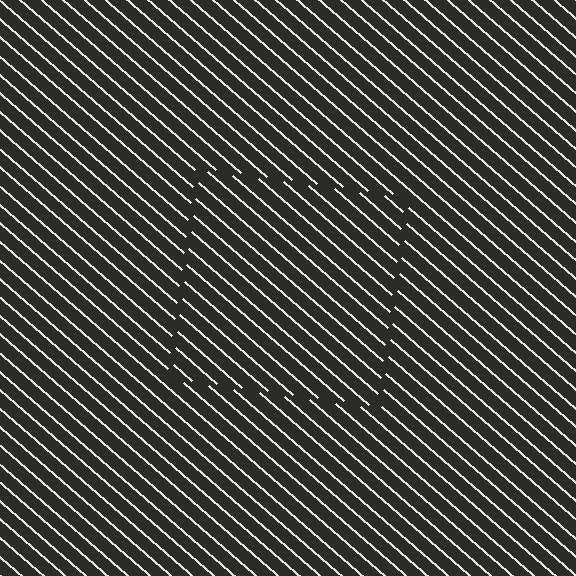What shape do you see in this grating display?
An illusory square. The interior of the shape contains the same grating, shifted by half a period — the contour is defined by the phase discontinuity where line-ends from the inner and outer gratings abut.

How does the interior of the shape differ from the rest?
The interior of the shape contains the same grating, shifted by half a period — the contour is defined by the phase discontinuity where line-ends from the inner and outer gratings abut.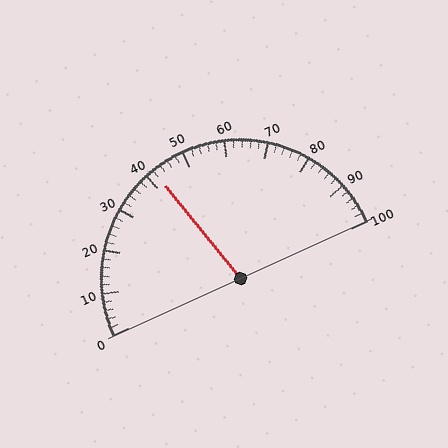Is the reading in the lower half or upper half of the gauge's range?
The reading is in the lower half of the range (0 to 100).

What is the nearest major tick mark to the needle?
The nearest major tick mark is 40.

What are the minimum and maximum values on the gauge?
The gauge ranges from 0 to 100.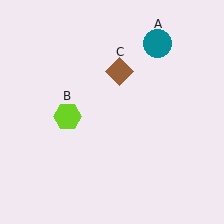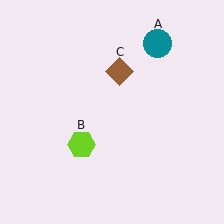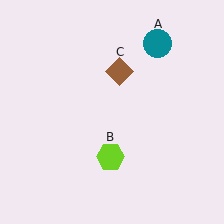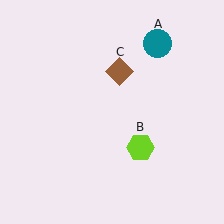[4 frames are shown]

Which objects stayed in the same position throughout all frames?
Teal circle (object A) and brown diamond (object C) remained stationary.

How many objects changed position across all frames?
1 object changed position: lime hexagon (object B).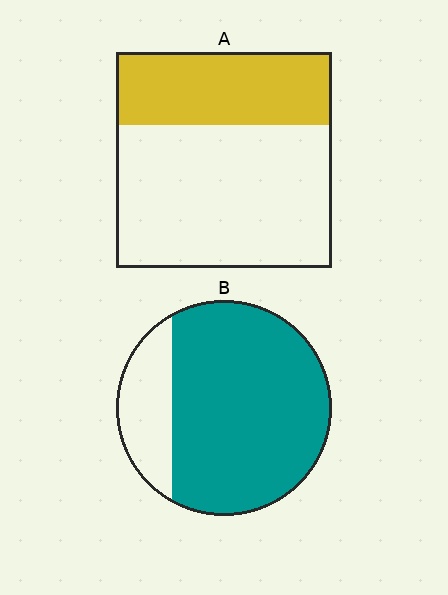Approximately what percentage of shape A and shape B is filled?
A is approximately 35% and B is approximately 80%.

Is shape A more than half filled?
No.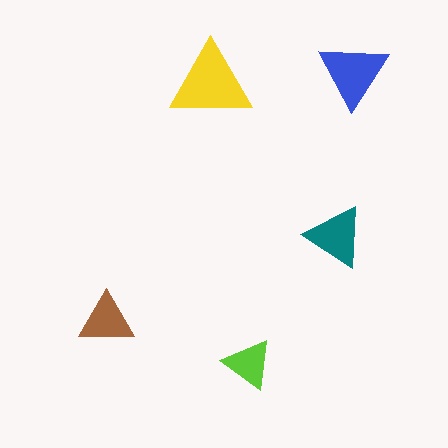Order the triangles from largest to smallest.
the yellow one, the blue one, the teal one, the brown one, the lime one.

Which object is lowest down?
The lime triangle is bottommost.